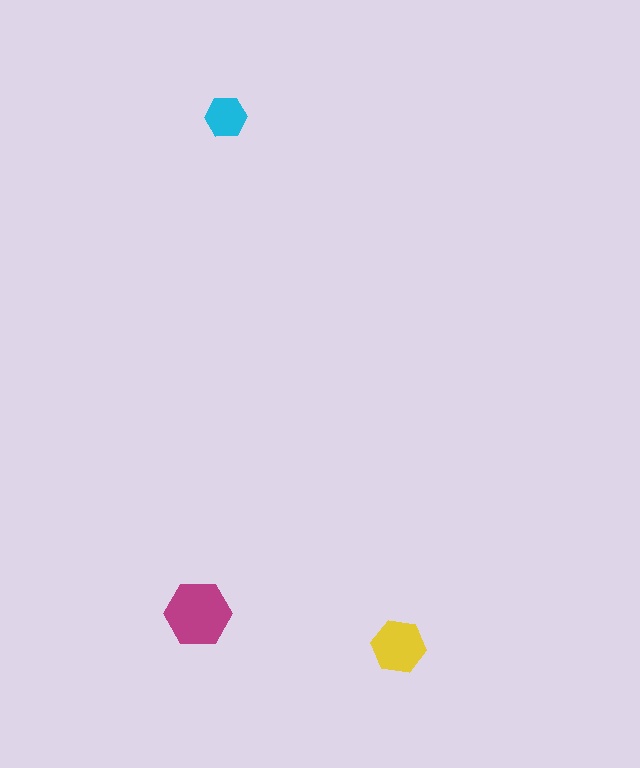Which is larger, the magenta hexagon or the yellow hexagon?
The magenta one.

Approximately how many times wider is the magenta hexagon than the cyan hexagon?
About 1.5 times wider.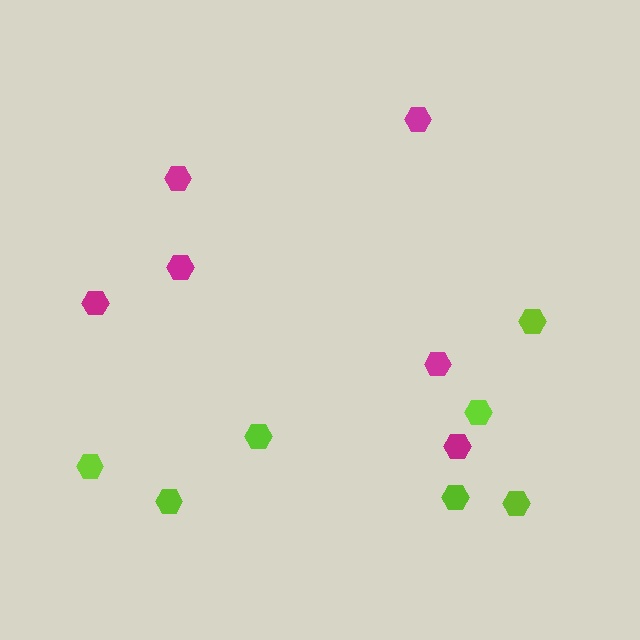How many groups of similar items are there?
There are 2 groups: one group of lime hexagons (7) and one group of magenta hexagons (6).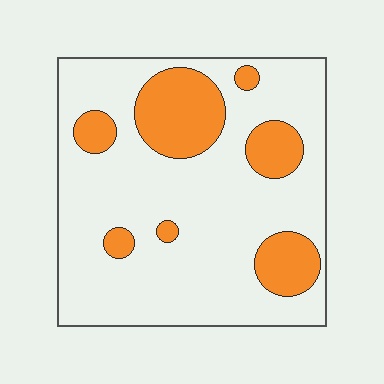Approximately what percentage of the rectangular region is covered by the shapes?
Approximately 20%.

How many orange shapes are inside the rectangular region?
7.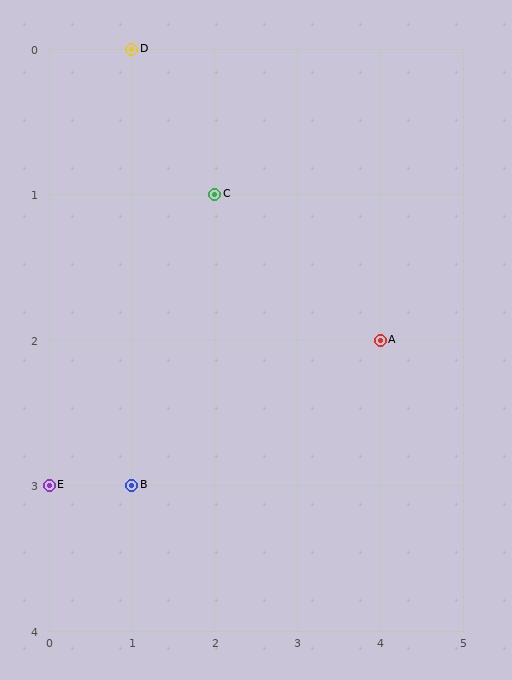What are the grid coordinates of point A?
Point A is at grid coordinates (4, 2).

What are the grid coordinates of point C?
Point C is at grid coordinates (2, 1).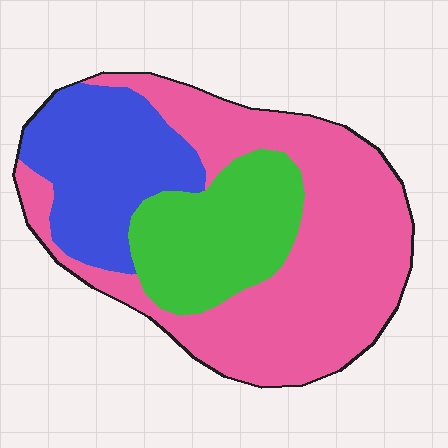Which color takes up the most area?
Pink, at roughly 55%.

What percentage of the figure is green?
Green takes up less than a quarter of the figure.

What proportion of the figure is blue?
Blue covers roughly 25% of the figure.